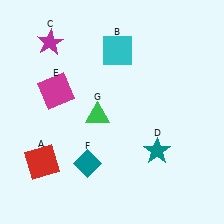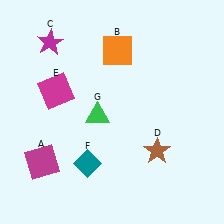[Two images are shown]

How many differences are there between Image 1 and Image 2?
There are 3 differences between the two images.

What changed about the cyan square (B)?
In Image 1, B is cyan. In Image 2, it changed to orange.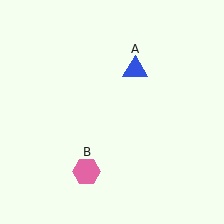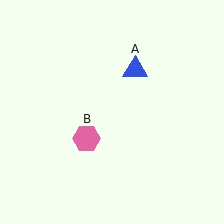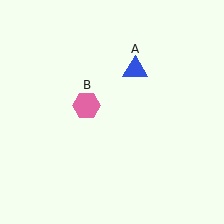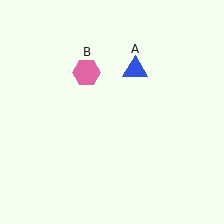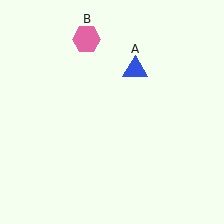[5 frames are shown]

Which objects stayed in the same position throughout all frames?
Blue triangle (object A) remained stationary.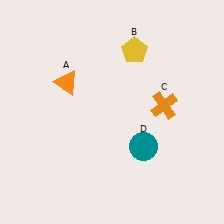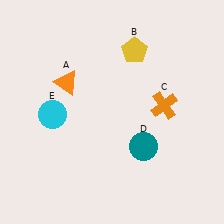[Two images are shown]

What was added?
A cyan circle (E) was added in Image 2.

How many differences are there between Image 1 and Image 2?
There is 1 difference between the two images.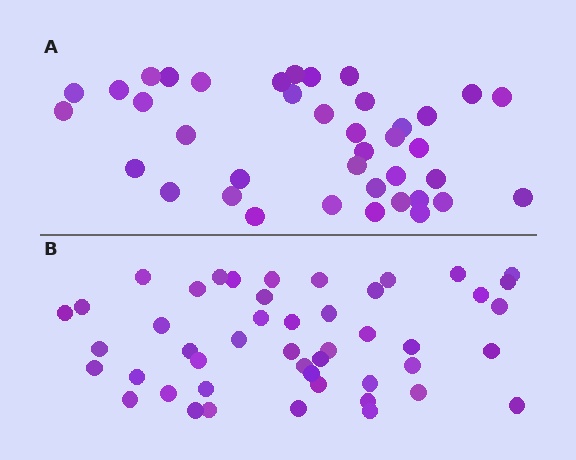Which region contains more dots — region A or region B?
Region B (the bottom region) has more dots.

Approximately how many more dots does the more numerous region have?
Region B has roughly 8 or so more dots than region A.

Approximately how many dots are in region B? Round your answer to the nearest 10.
About 50 dots. (The exact count is 47, which rounds to 50.)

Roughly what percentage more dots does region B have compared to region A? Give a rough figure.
About 20% more.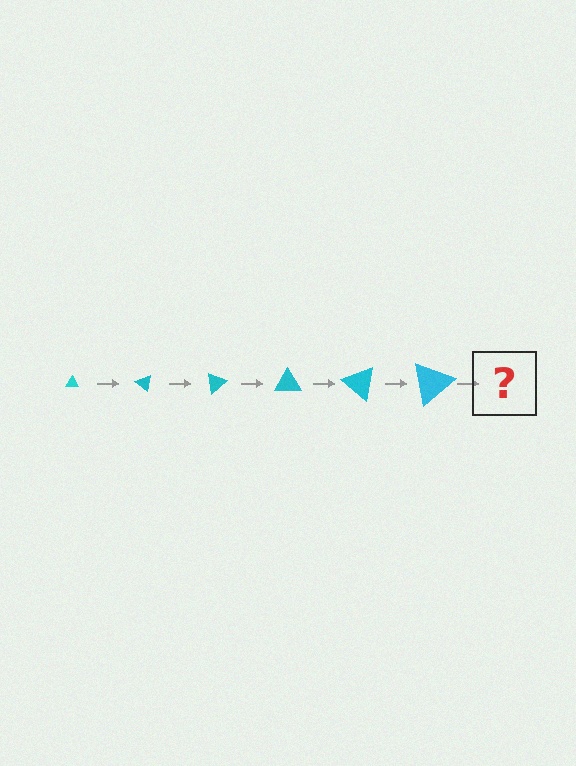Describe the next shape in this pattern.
It should be a triangle, larger than the previous one and rotated 240 degrees from the start.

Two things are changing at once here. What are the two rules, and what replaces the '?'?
The two rules are that the triangle grows larger each step and it rotates 40 degrees each step. The '?' should be a triangle, larger than the previous one and rotated 240 degrees from the start.